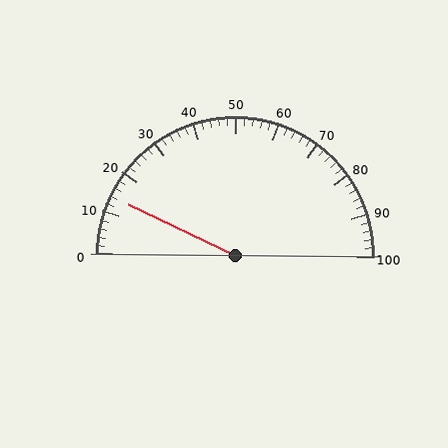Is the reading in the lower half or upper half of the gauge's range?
The reading is in the lower half of the range (0 to 100).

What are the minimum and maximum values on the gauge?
The gauge ranges from 0 to 100.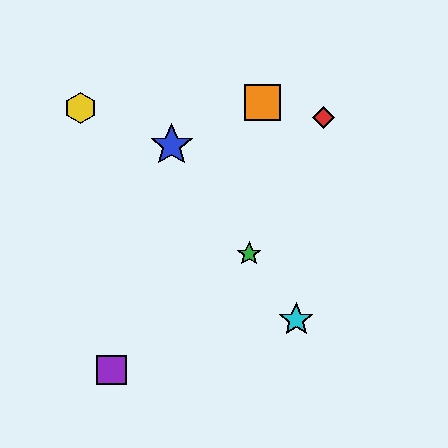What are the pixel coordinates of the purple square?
The purple square is at (112, 370).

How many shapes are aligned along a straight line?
3 shapes (the blue star, the green star, the cyan star) are aligned along a straight line.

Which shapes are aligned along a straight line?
The blue star, the green star, the cyan star are aligned along a straight line.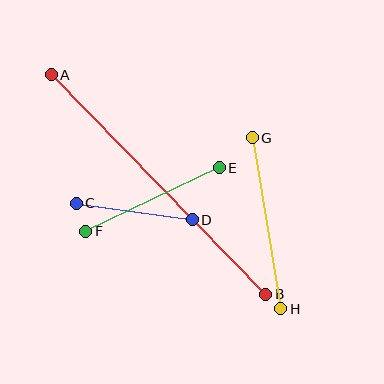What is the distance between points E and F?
The distance is approximately 148 pixels.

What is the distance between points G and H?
The distance is approximately 173 pixels.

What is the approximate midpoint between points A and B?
The midpoint is at approximately (158, 185) pixels.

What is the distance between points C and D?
The distance is approximately 117 pixels.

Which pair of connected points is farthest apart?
Points A and B are farthest apart.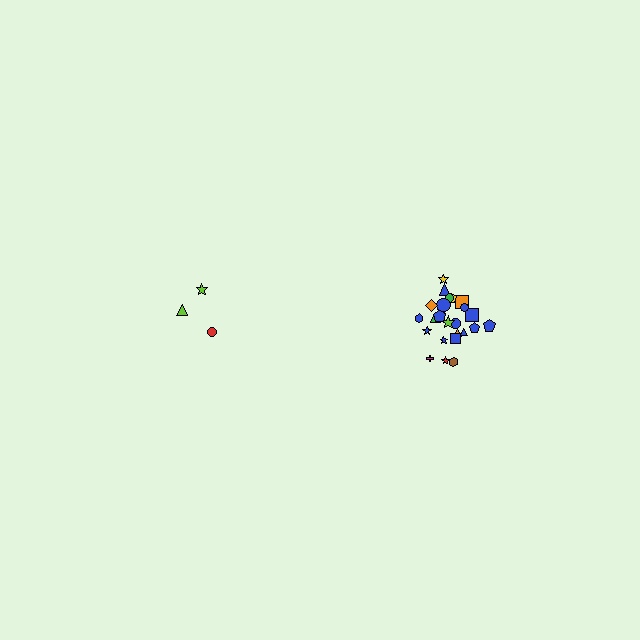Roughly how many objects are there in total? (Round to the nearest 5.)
Roughly 30 objects in total.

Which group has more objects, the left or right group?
The right group.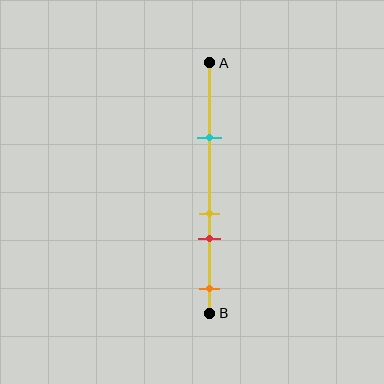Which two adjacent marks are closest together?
The yellow and red marks are the closest adjacent pair.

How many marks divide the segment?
There are 4 marks dividing the segment.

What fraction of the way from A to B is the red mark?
The red mark is approximately 70% (0.7) of the way from A to B.